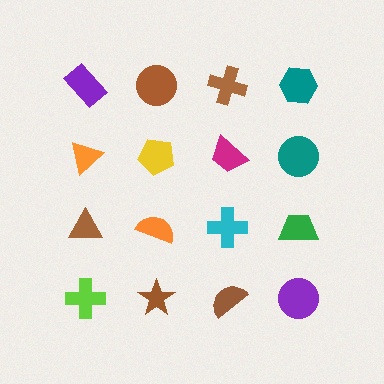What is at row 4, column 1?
A lime cross.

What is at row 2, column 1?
An orange triangle.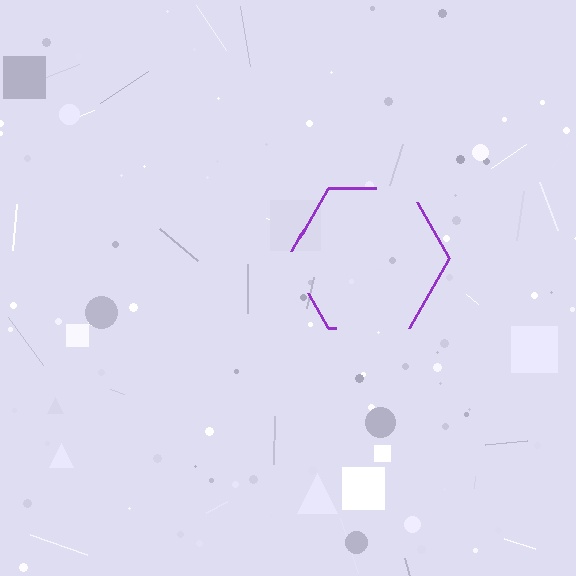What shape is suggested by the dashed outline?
The dashed outline suggests a hexagon.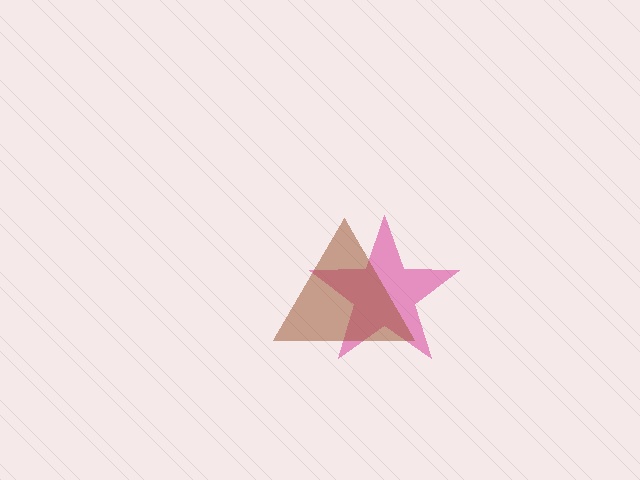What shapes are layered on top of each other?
The layered shapes are: a magenta star, a brown triangle.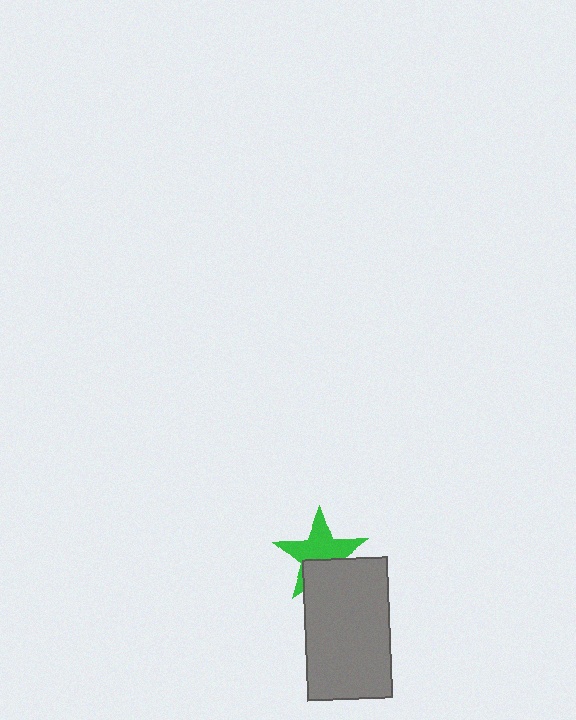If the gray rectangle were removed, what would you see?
You would see the complete green star.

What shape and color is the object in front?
The object in front is a gray rectangle.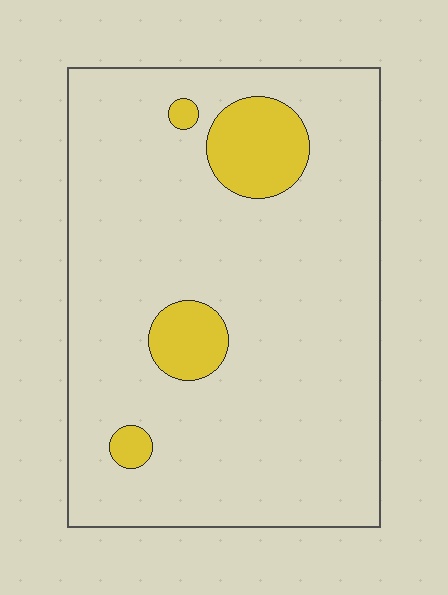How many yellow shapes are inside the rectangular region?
4.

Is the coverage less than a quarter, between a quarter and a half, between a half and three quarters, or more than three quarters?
Less than a quarter.